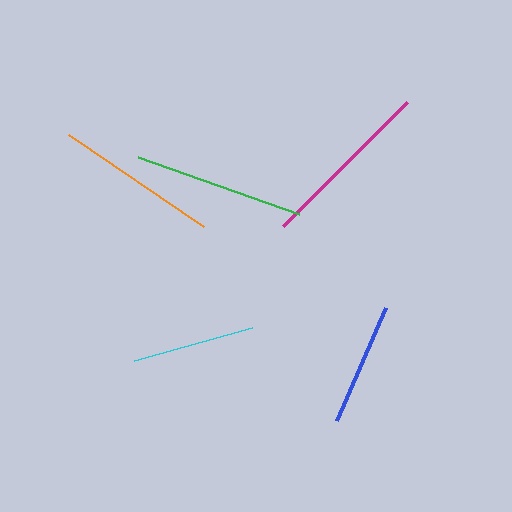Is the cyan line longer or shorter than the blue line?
The blue line is longer than the cyan line.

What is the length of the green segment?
The green segment is approximately 171 pixels long.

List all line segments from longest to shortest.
From longest to shortest: magenta, green, orange, blue, cyan.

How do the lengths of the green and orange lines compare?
The green and orange lines are approximately the same length.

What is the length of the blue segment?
The blue segment is approximately 123 pixels long.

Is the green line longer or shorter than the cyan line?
The green line is longer than the cyan line.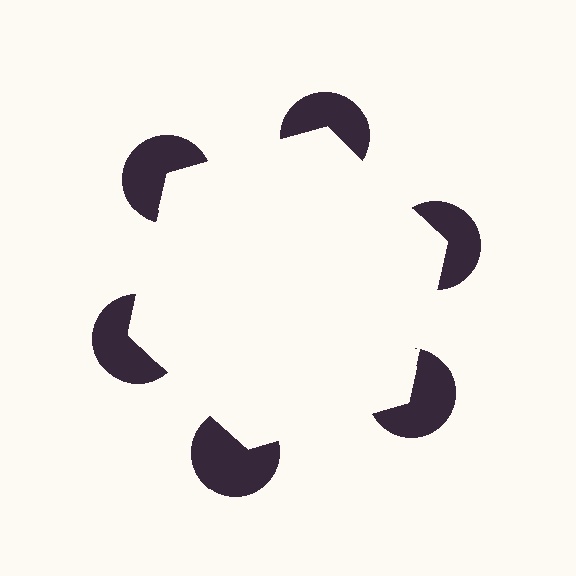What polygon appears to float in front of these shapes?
An illusory hexagon — its edges are inferred from the aligned wedge cuts in the pac-man discs, not physically drawn.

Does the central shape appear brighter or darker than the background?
It typically appears slightly brighter than the background, even though no actual brightness change is drawn.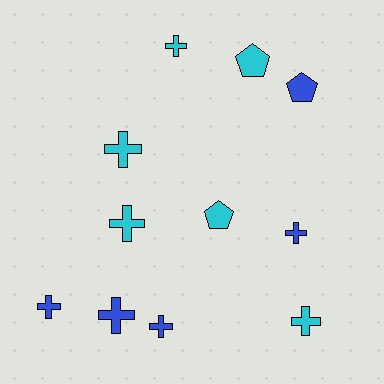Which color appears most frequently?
Cyan, with 6 objects.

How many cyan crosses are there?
There are 4 cyan crosses.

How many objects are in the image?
There are 11 objects.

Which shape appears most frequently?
Cross, with 8 objects.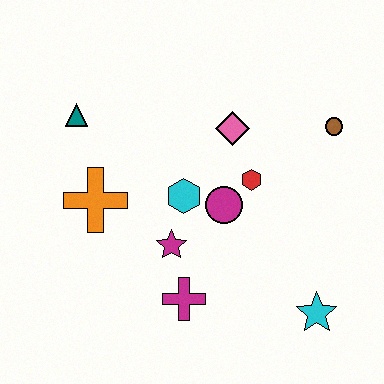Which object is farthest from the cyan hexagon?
The cyan star is farthest from the cyan hexagon.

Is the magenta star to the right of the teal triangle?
Yes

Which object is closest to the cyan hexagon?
The magenta circle is closest to the cyan hexagon.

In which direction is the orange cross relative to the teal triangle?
The orange cross is below the teal triangle.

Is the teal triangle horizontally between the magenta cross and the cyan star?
No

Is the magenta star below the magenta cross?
No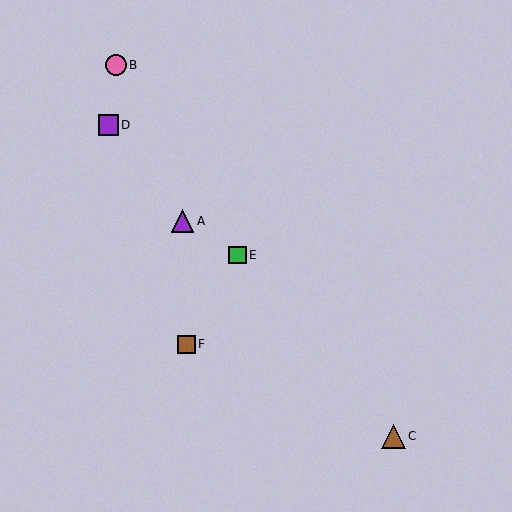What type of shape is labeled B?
Shape B is a pink circle.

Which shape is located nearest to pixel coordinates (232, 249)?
The green square (labeled E) at (237, 255) is nearest to that location.